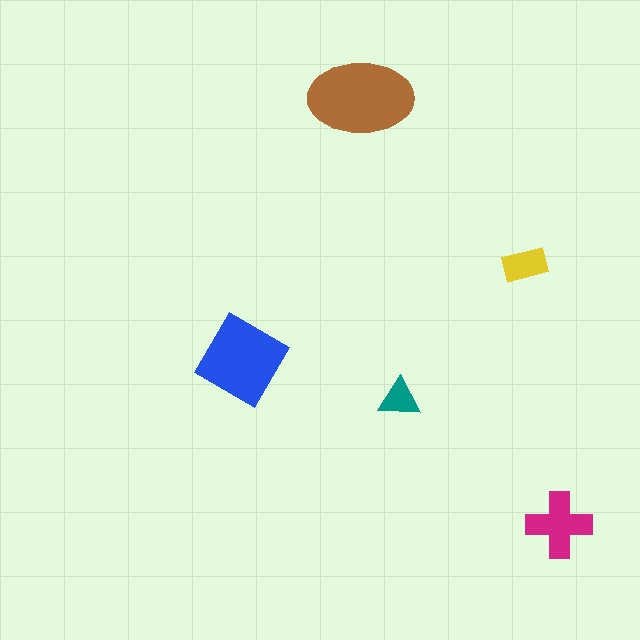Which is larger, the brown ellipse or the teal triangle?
The brown ellipse.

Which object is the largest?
The brown ellipse.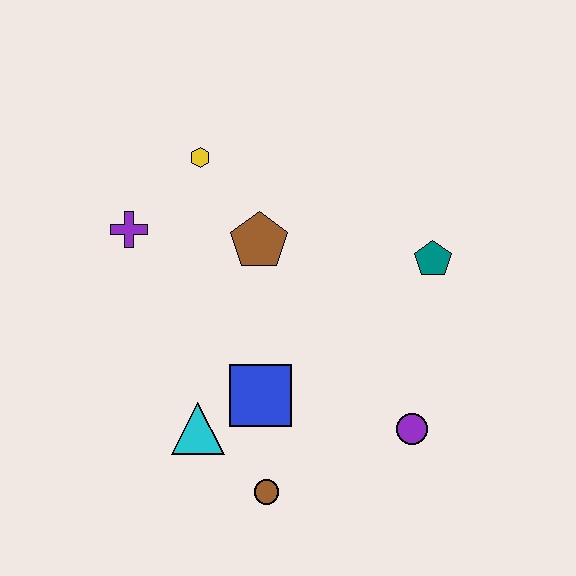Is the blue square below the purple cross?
Yes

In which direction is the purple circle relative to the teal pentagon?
The purple circle is below the teal pentagon.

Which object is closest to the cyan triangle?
The blue square is closest to the cyan triangle.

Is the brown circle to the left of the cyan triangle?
No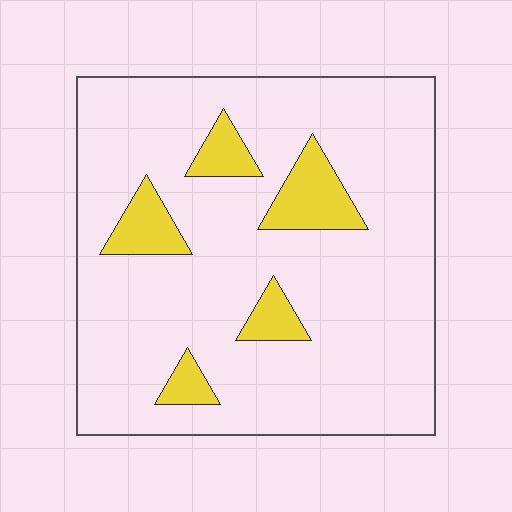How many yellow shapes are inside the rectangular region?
5.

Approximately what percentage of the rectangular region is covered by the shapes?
Approximately 15%.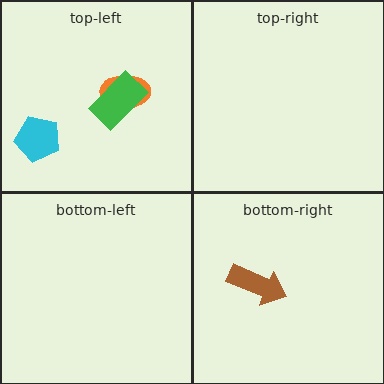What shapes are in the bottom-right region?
The brown arrow.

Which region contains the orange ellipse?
The top-left region.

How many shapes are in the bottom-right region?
1.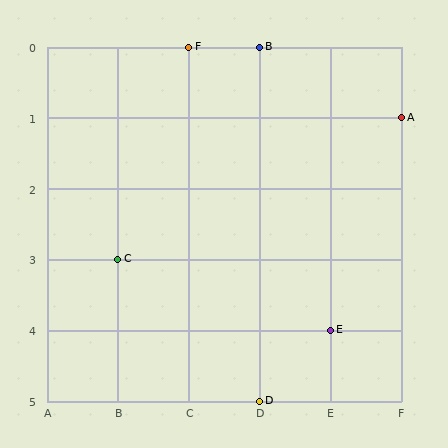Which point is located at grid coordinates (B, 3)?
Point C is at (B, 3).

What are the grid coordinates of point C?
Point C is at grid coordinates (B, 3).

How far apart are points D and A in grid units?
Points D and A are 2 columns and 4 rows apart (about 4.5 grid units diagonally).